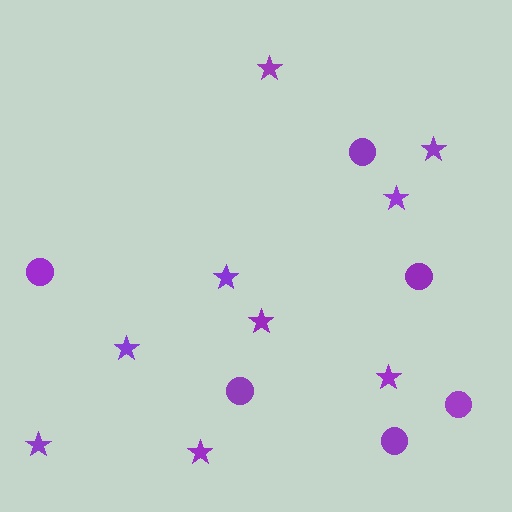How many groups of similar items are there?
There are 2 groups: one group of circles (6) and one group of stars (9).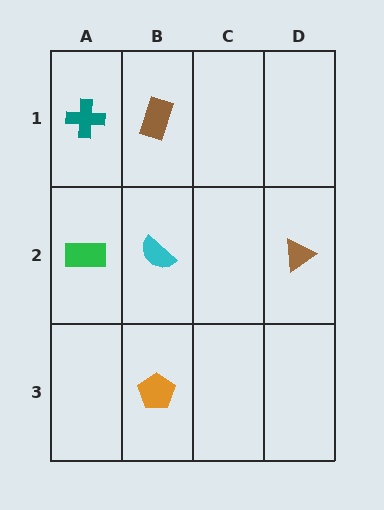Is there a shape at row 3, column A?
No, that cell is empty.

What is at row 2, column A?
A green rectangle.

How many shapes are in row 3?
1 shape.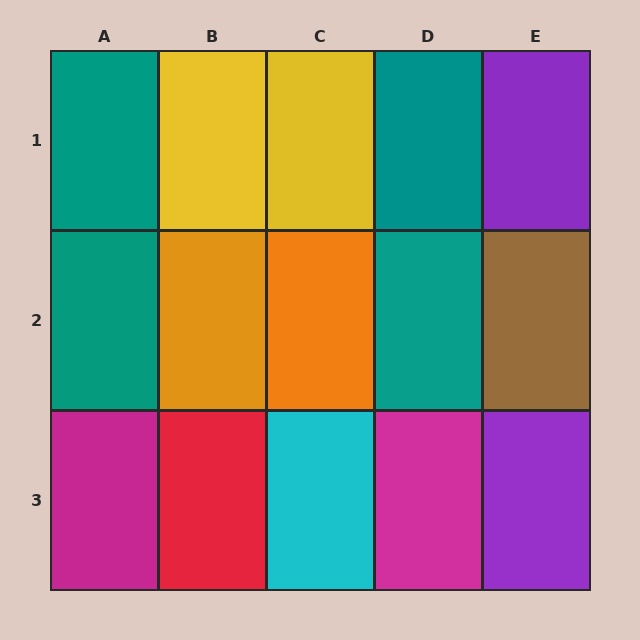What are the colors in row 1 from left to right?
Teal, yellow, yellow, teal, purple.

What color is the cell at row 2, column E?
Brown.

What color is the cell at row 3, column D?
Magenta.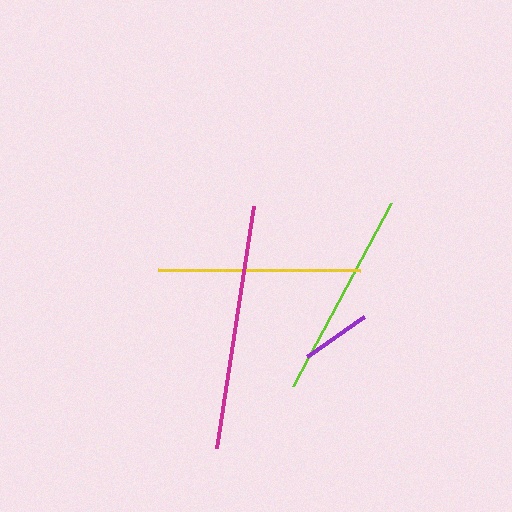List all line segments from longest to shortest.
From longest to shortest: magenta, lime, yellow, purple.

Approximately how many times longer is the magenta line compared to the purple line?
The magenta line is approximately 3.5 times the length of the purple line.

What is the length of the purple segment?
The purple segment is approximately 70 pixels long.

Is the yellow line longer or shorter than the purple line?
The yellow line is longer than the purple line.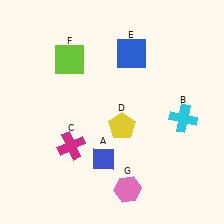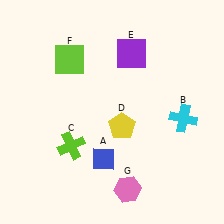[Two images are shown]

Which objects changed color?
C changed from magenta to lime. E changed from blue to purple.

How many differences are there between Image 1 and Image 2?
There are 2 differences between the two images.